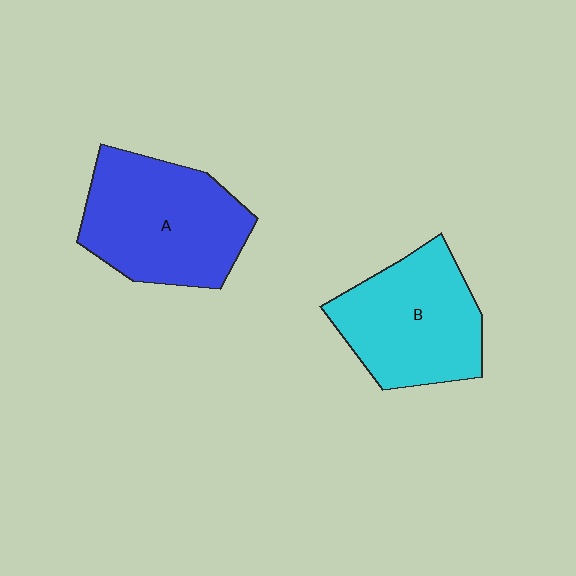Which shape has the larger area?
Shape A (blue).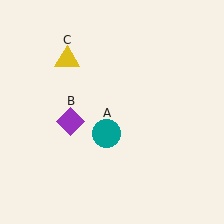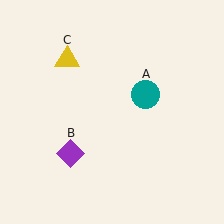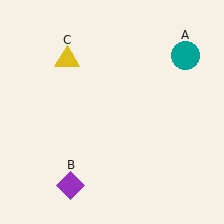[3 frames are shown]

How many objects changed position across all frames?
2 objects changed position: teal circle (object A), purple diamond (object B).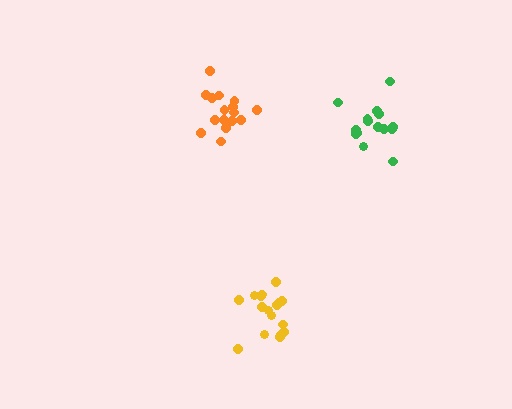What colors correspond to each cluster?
The clusters are colored: yellow, green, orange.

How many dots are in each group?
Group 1: 17 dots, Group 2: 15 dots, Group 3: 16 dots (48 total).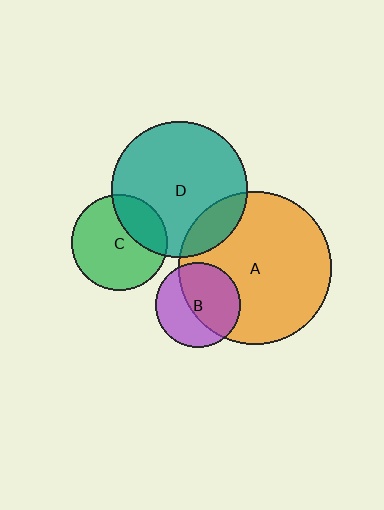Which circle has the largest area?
Circle A (orange).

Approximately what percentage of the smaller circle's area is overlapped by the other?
Approximately 30%.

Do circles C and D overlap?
Yes.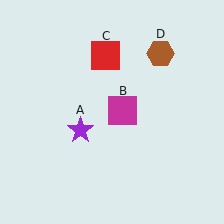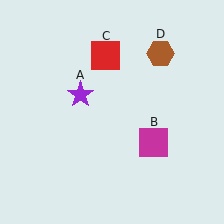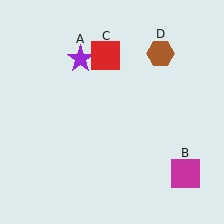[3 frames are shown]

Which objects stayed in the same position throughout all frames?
Red square (object C) and brown hexagon (object D) remained stationary.